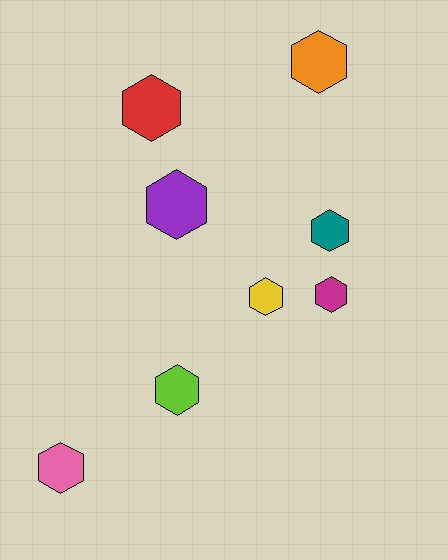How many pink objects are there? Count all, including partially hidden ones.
There is 1 pink object.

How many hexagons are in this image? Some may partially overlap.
There are 8 hexagons.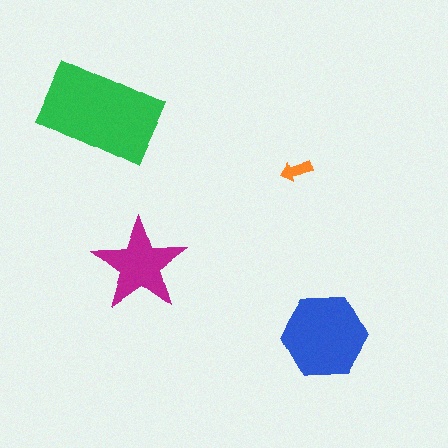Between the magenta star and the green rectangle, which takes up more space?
The green rectangle.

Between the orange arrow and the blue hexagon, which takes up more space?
The blue hexagon.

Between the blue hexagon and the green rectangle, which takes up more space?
The green rectangle.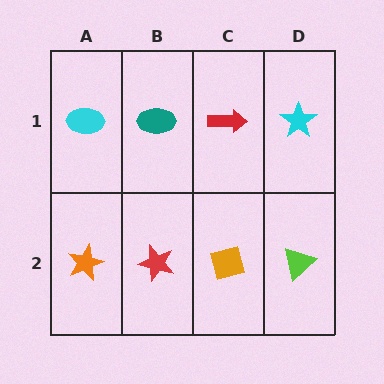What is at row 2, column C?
An orange square.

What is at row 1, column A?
A cyan ellipse.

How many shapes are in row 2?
4 shapes.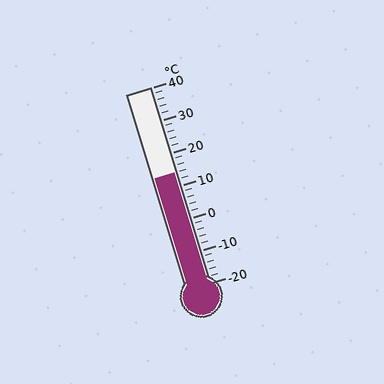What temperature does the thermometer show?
The thermometer shows approximately 14°C.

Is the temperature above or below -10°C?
The temperature is above -10°C.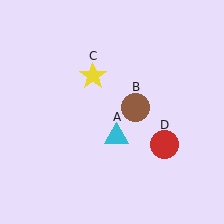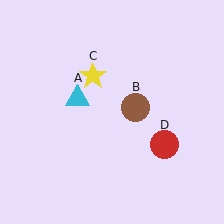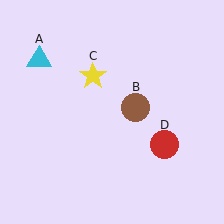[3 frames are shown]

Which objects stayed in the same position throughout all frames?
Brown circle (object B) and yellow star (object C) and red circle (object D) remained stationary.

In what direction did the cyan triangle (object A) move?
The cyan triangle (object A) moved up and to the left.